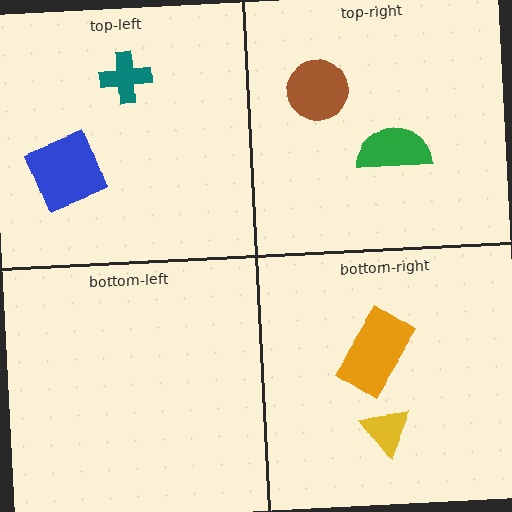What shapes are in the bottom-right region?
The orange rectangle, the yellow triangle.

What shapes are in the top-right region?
The green semicircle, the brown circle.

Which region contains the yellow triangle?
The bottom-right region.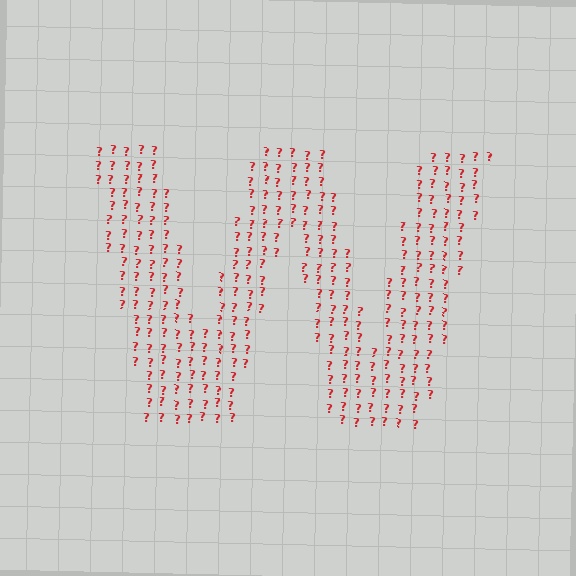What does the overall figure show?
The overall figure shows the letter W.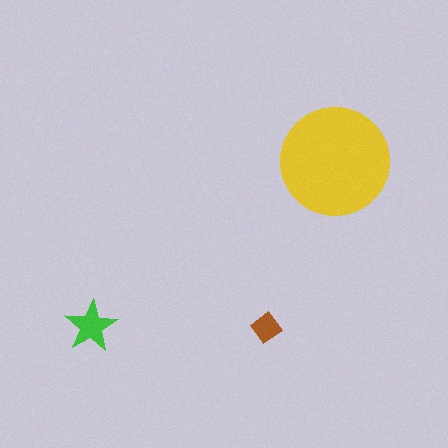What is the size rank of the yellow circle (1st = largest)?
1st.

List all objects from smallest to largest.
The brown diamond, the green star, the yellow circle.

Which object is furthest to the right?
The yellow circle is rightmost.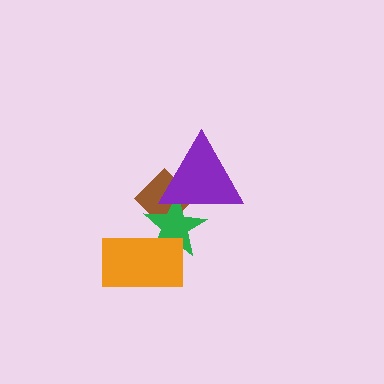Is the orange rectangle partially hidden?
No, no other shape covers it.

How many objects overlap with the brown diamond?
2 objects overlap with the brown diamond.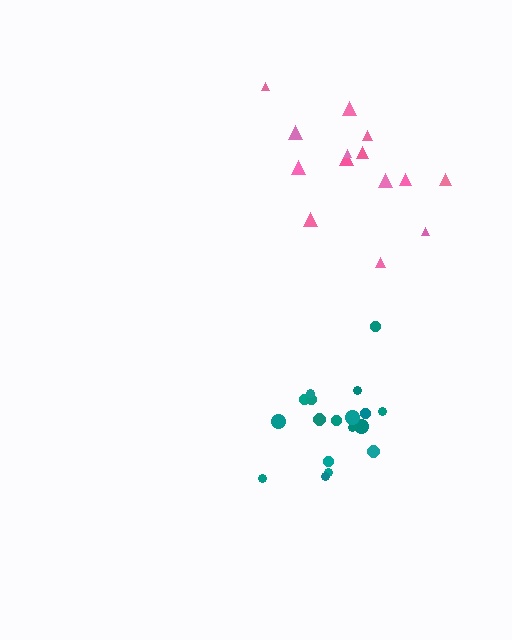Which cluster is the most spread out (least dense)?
Pink.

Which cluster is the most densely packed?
Teal.